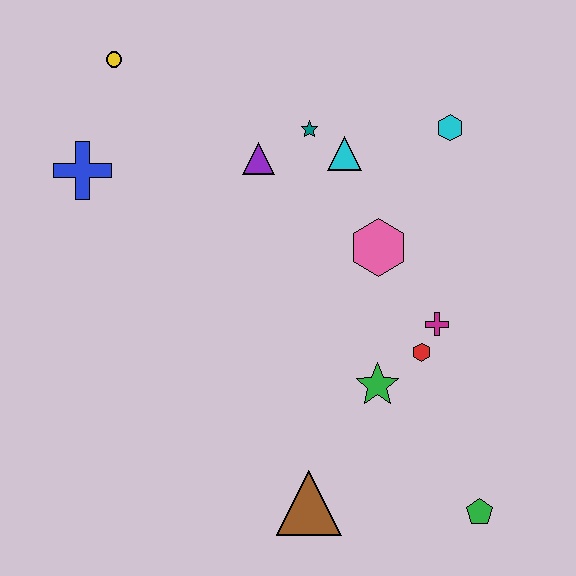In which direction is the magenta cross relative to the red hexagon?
The magenta cross is above the red hexagon.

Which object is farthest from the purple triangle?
The green pentagon is farthest from the purple triangle.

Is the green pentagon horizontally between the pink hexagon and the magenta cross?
No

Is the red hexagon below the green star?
No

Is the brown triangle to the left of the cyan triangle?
Yes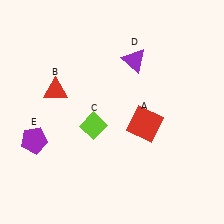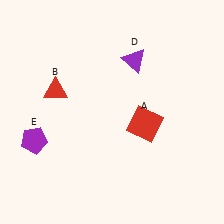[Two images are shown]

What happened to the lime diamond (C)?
The lime diamond (C) was removed in Image 2. It was in the bottom-left area of Image 1.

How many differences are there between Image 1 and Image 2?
There is 1 difference between the two images.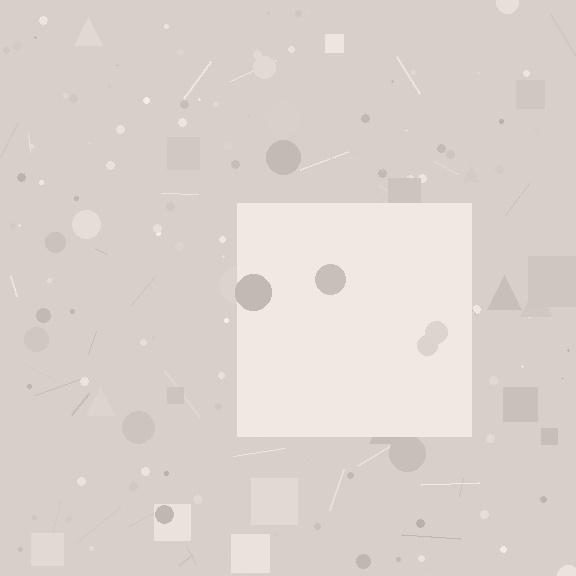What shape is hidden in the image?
A square is hidden in the image.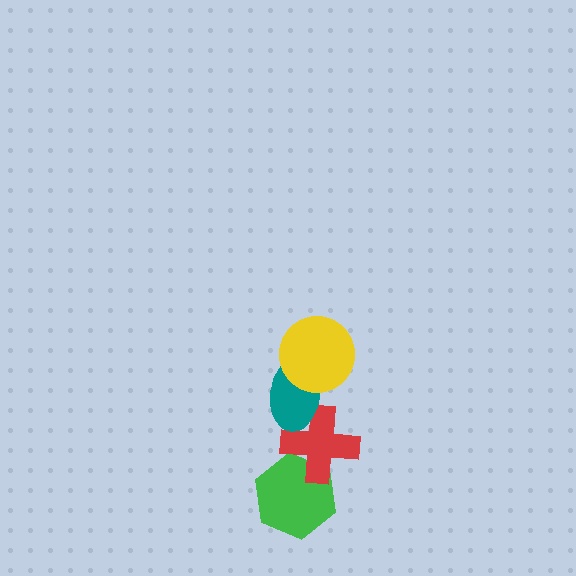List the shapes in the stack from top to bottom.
From top to bottom: the yellow circle, the teal ellipse, the red cross, the green hexagon.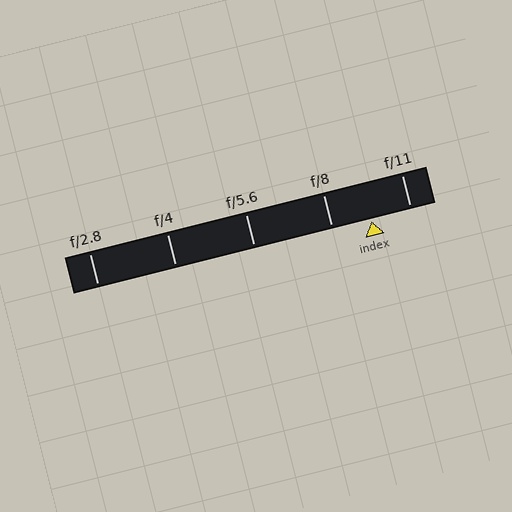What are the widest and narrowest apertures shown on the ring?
The widest aperture shown is f/2.8 and the narrowest is f/11.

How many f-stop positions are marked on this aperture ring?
There are 5 f-stop positions marked.